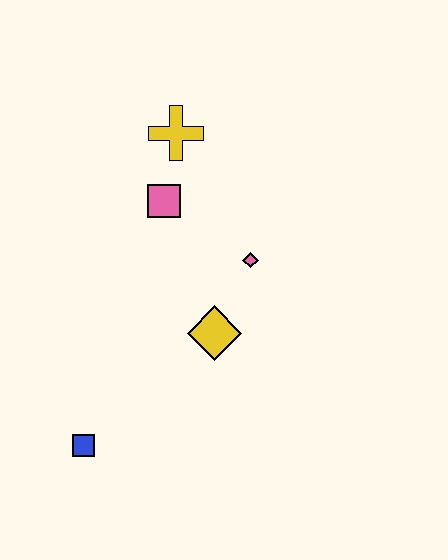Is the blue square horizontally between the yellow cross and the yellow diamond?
No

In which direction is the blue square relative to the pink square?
The blue square is below the pink square.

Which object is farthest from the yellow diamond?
The yellow cross is farthest from the yellow diamond.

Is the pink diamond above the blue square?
Yes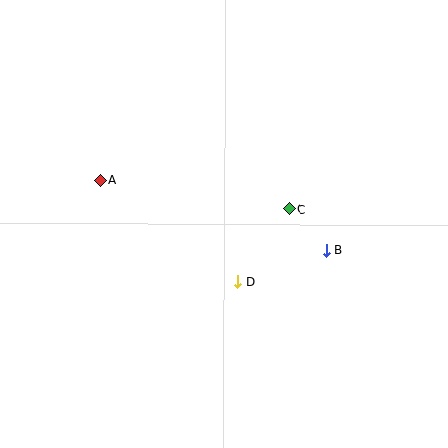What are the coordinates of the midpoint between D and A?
The midpoint between D and A is at (169, 231).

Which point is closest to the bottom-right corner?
Point B is closest to the bottom-right corner.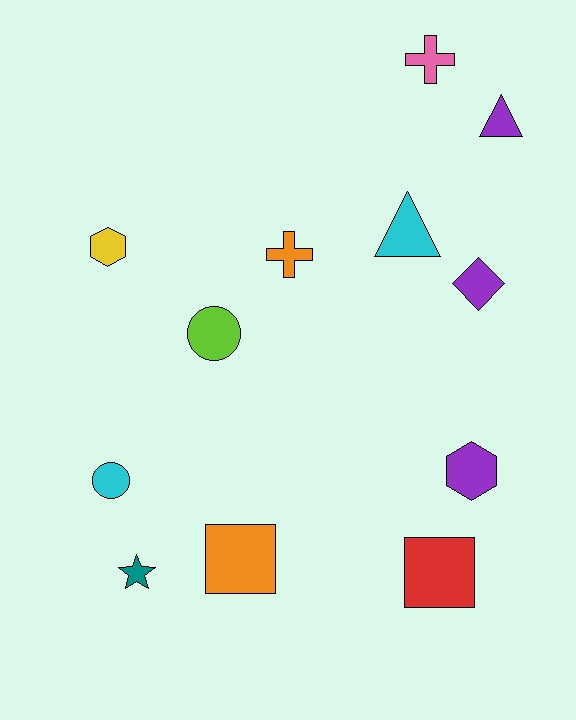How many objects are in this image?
There are 12 objects.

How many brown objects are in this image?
There are no brown objects.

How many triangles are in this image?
There are 2 triangles.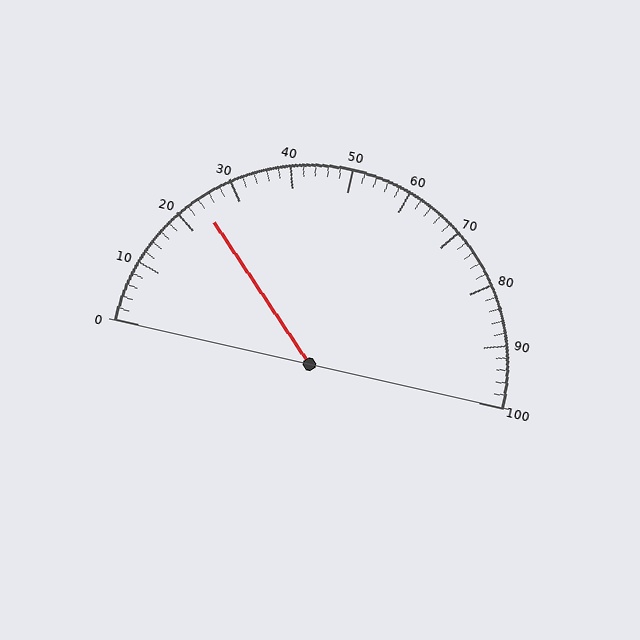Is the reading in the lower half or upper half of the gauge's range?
The reading is in the lower half of the range (0 to 100).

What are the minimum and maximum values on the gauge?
The gauge ranges from 0 to 100.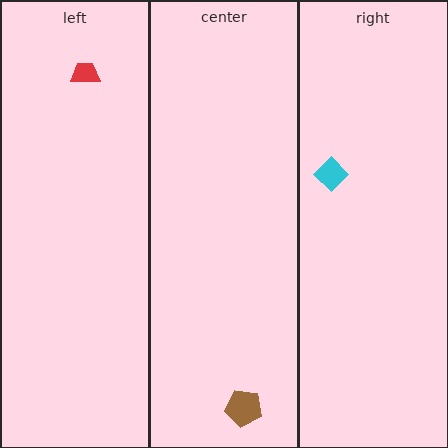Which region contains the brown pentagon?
The center region.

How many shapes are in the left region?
1.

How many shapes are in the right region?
1.